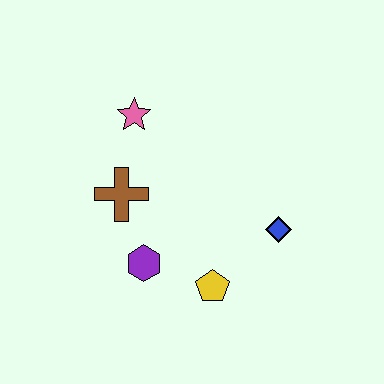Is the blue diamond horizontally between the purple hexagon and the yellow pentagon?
No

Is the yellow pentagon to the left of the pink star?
No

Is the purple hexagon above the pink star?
No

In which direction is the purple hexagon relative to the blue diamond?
The purple hexagon is to the left of the blue diamond.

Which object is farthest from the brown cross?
The blue diamond is farthest from the brown cross.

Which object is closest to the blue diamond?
The yellow pentagon is closest to the blue diamond.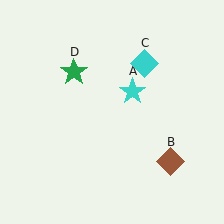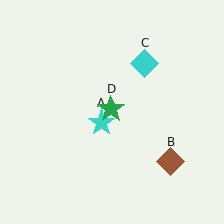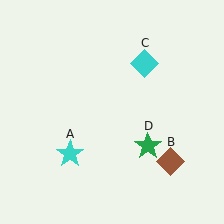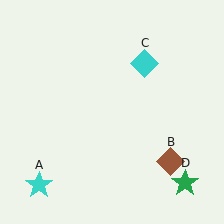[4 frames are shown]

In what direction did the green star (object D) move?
The green star (object D) moved down and to the right.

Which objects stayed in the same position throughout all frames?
Brown diamond (object B) and cyan diamond (object C) remained stationary.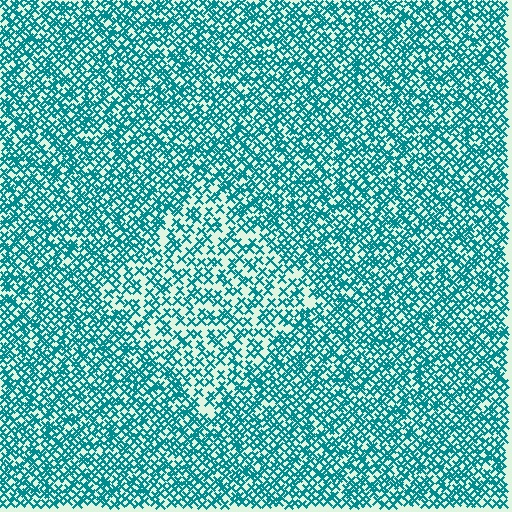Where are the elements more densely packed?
The elements are more densely packed outside the diamond boundary.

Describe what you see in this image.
The image contains small teal elements arranged at two different densities. A diamond-shaped region is visible where the elements are less densely packed than the surrounding area.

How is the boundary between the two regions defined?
The boundary is defined by a change in element density (approximately 1.7x ratio). All elements are the same color, size, and shape.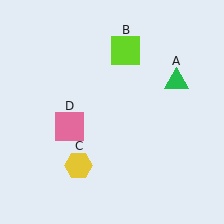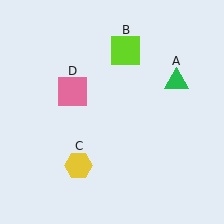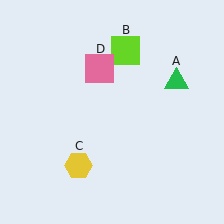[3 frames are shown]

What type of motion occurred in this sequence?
The pink square (object D) rotated clockwise around the center of the scene.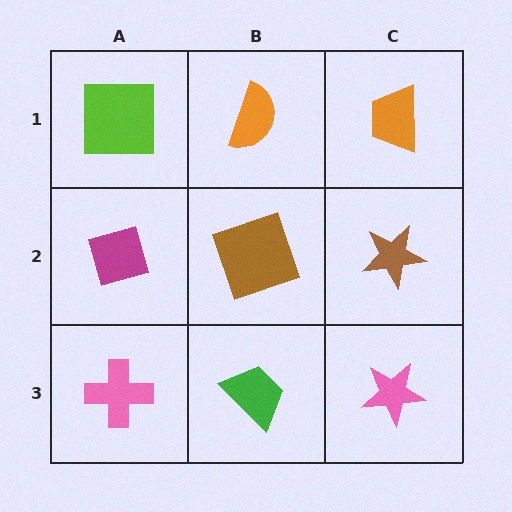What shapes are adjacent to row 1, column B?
A brown square (row 2, column B), a lime square (row 1, column A), an orange trapezoid (row 1, column C).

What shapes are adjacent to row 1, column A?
A magenta diamond (row 2, column A), an orange semicircle (row 1, column B).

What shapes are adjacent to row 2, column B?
An orange semicircle (row 1, column B), a green trapezoid (row 3, column B), a magenta diamond (row 2, column A), a brown star (row 2, column C).